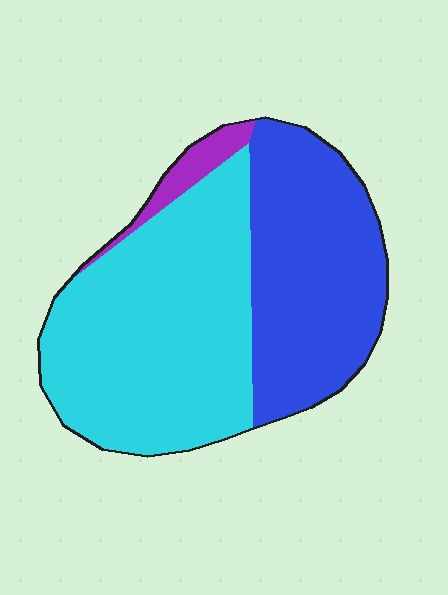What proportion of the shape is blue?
Blue covers roughly 40% of the shape.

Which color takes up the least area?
Purple, at roughly 5%.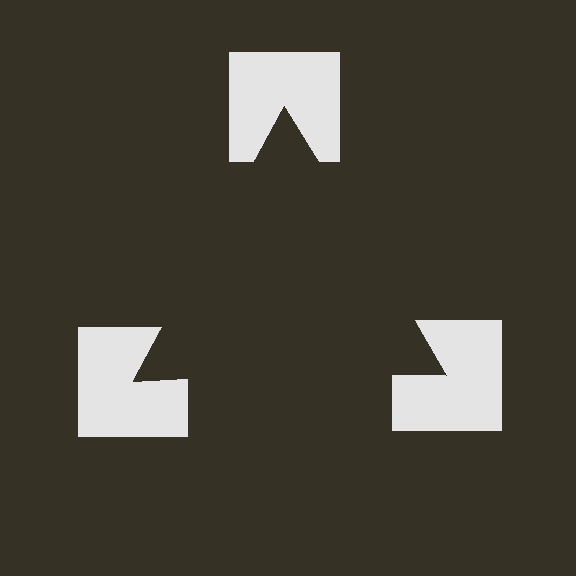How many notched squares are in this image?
There are 3 — one at each vertex of the illusory triangle.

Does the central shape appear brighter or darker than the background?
It typically appears slightly darker than the background, even though no actual brightness change is drawn.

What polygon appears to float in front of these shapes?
An illusory triangle — its edges are inferred from the aligned wedge cuts in the notched squares, not physically drawn.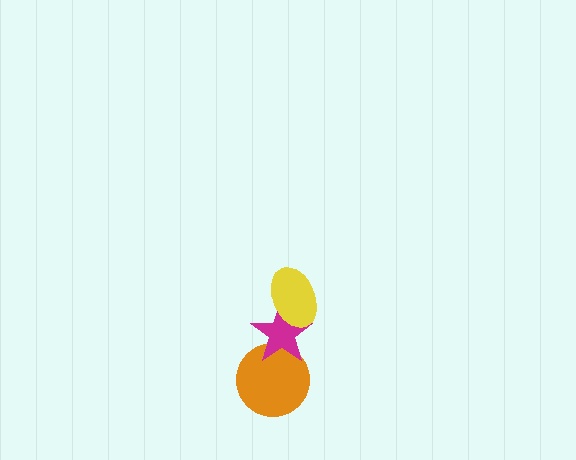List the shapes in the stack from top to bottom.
From top to bottom: the yellow ellipse, the magenta star, the orange circle.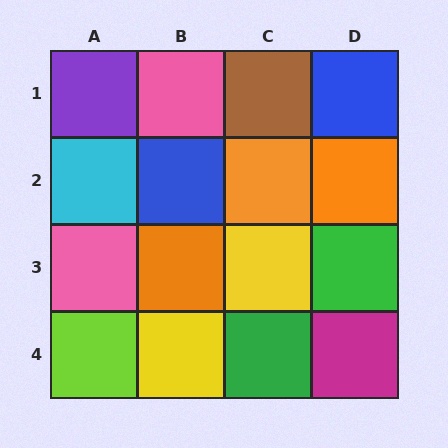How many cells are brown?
1 cell is brown.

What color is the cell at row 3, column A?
Pink.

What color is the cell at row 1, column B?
Pink.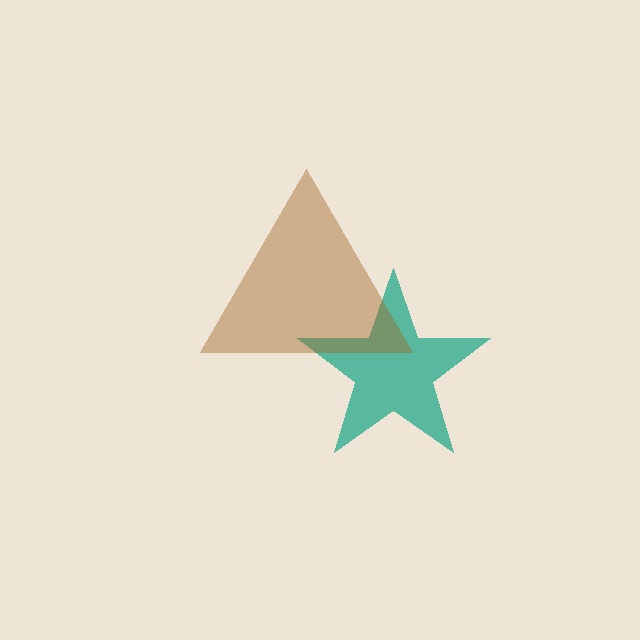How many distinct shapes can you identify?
There are 2 distinct shapes: a teal star, a brown triangle.